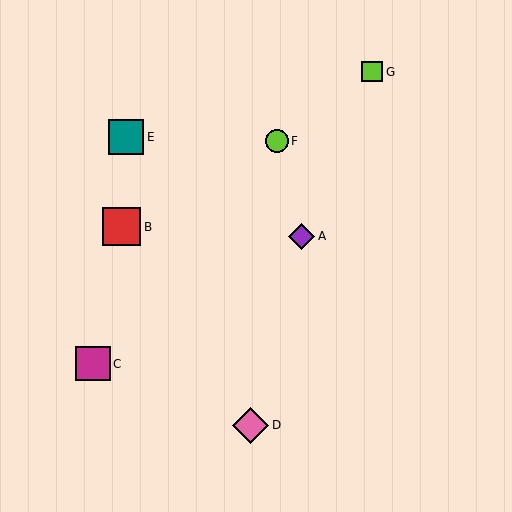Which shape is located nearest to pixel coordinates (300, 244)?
The purple diamond (labeled A) at (301, 236) is nearest to that location.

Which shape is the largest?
The red square (labeled B) is the largest.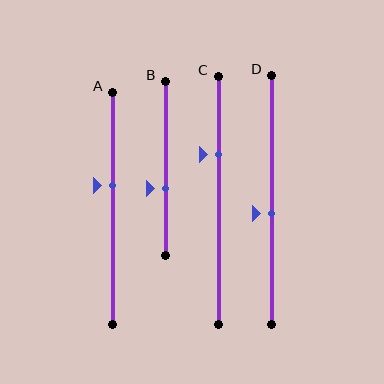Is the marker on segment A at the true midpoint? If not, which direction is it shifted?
No, the marker on segment A is shifted upward by about 10% of the segment length.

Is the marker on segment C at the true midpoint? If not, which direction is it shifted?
No, the marker on segment C is shifted upward by about 19% of the segment length.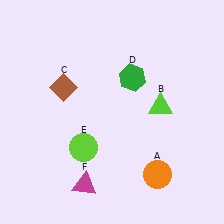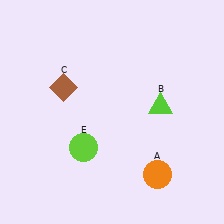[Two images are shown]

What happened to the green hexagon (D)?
The green hexagon (D) was removed in Image 2. It was in the top-right area of Image 1.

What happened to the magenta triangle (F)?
The magenta triangle (F) was removed in Image 2. It was in the bottom-left area of Image 1.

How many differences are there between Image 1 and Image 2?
There are 2 differences between the two images.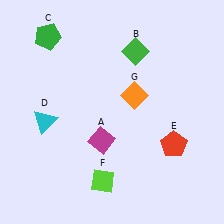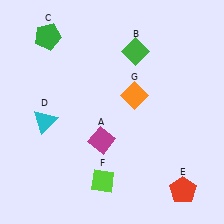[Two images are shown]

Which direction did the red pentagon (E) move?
The red pentagon (E) moved down.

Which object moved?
The red pentagon (E) moved down.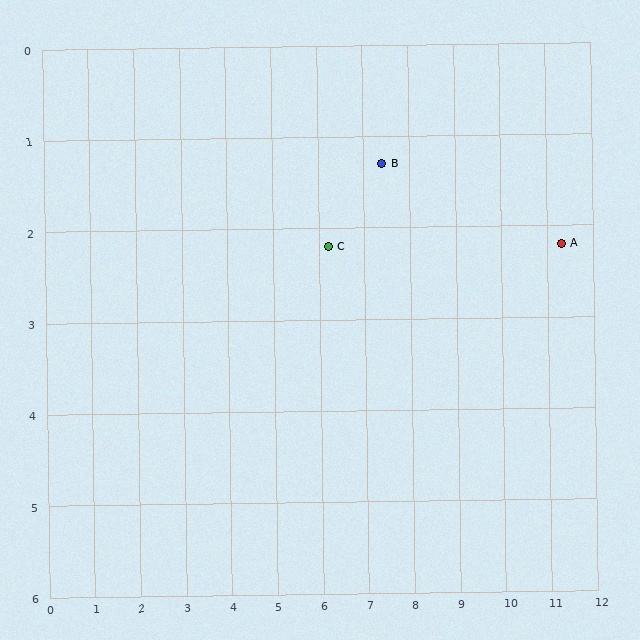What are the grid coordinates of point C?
Point C is at approximately (6.2, 2.2).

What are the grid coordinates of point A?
Point A is at approximately (11.3, 2.2).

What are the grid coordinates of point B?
Point B is at approximately (7.4, 1.3).